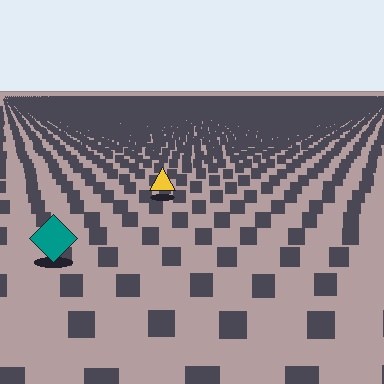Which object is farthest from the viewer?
The yellow triangle is farthest from the viewer. It appears smaller and the ground texture around it is denser.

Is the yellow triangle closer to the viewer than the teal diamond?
No. The teal diamond is closer — you can tell from the texture gradient: the ground texture is coarser near it.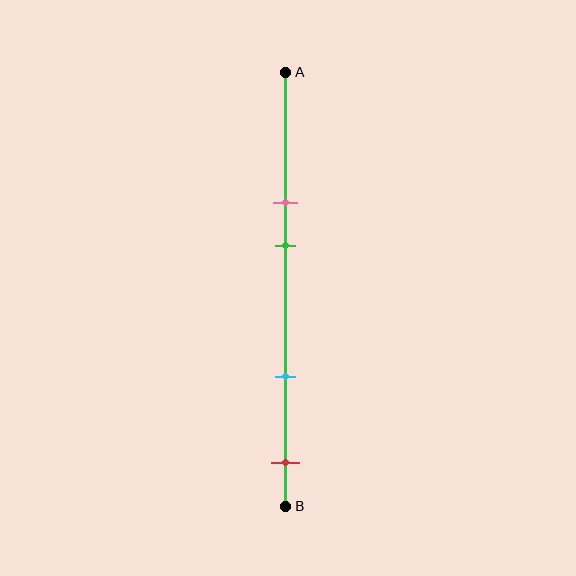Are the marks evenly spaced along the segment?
No, the marks are not evenly spaced.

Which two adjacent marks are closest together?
The pink and green marks are the closest adjacent pair.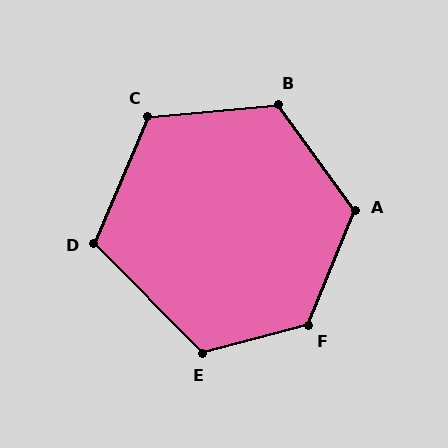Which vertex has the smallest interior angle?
D, at approximately 113 degrees.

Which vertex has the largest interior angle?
F, at approximately 127 degrees.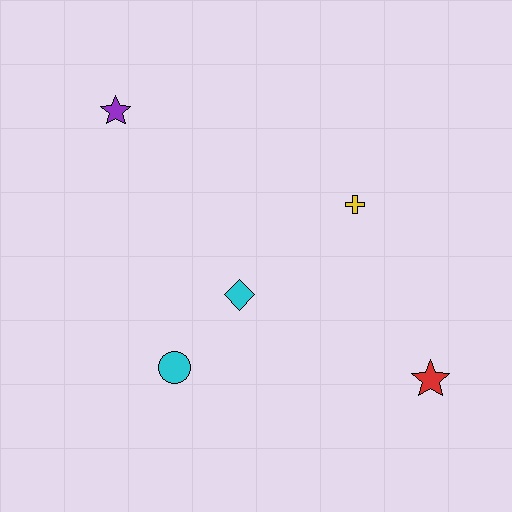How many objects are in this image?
There are 5 objects.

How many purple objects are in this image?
There is 1 purple object.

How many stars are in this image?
There are 2 stars.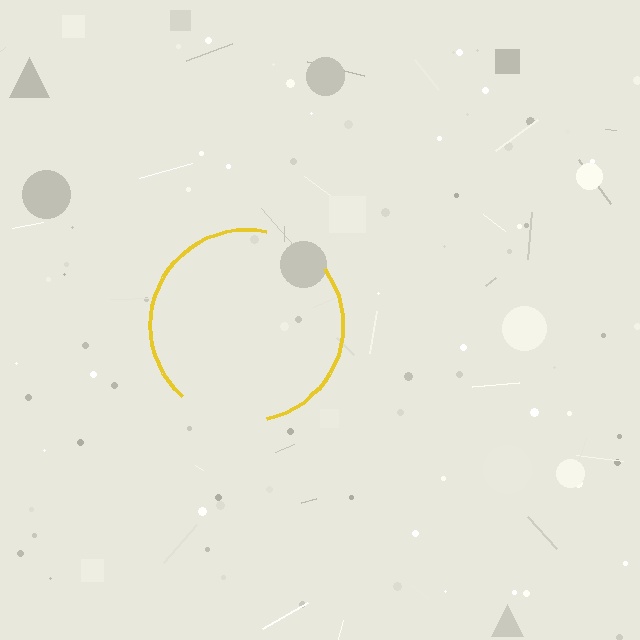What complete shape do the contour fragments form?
The contour fragments form a circle.